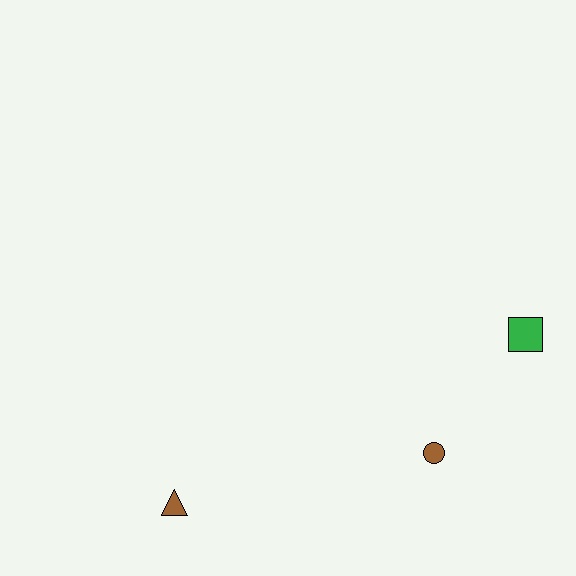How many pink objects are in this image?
There are no pink objects.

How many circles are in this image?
There is 1 circle.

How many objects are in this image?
There are 3 objects.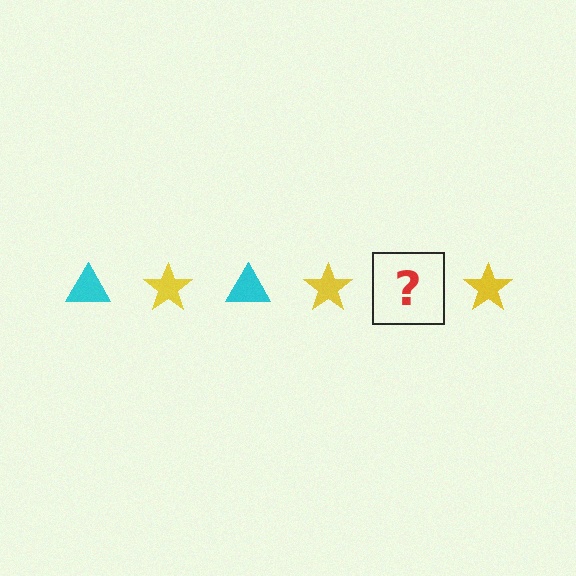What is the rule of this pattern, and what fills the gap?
The rule is that the pattern alternates between cyan triangle and yellow star. The gap should be filled with a cyan triangle.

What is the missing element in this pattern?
The missing element is a cyan triangle.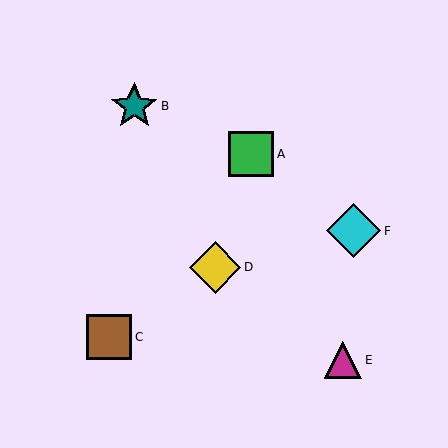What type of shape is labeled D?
Shape D is a yellow diamond.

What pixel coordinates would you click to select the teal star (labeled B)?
Click at (134, 106) to select the teal star B.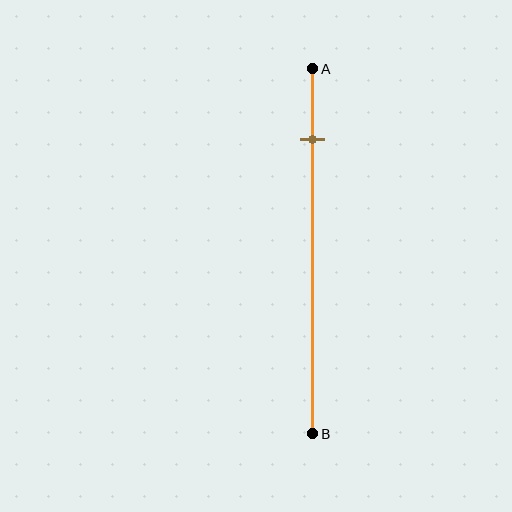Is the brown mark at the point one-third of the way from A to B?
No, the mark is at about 20% from A, not at the 33% one-third point.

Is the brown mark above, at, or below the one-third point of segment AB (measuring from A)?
The brown mark is above the one-third point of segment AB.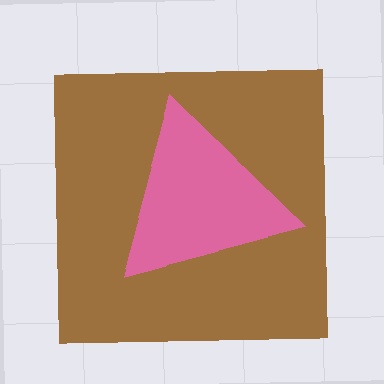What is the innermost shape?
The pink triangle.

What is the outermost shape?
The brown square.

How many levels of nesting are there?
2.